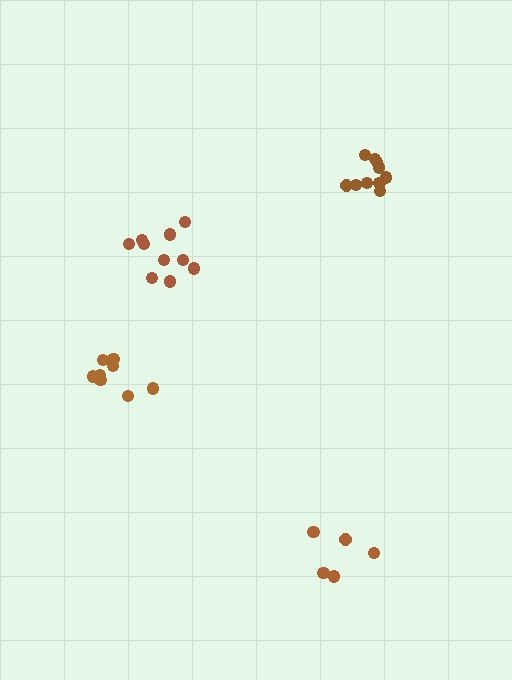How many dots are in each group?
Group 1: 8 dots, Group 2: 5 dots, Group 3: 10 dots, Group 4: 10 dots (33 total).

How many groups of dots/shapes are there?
There are 4 groups.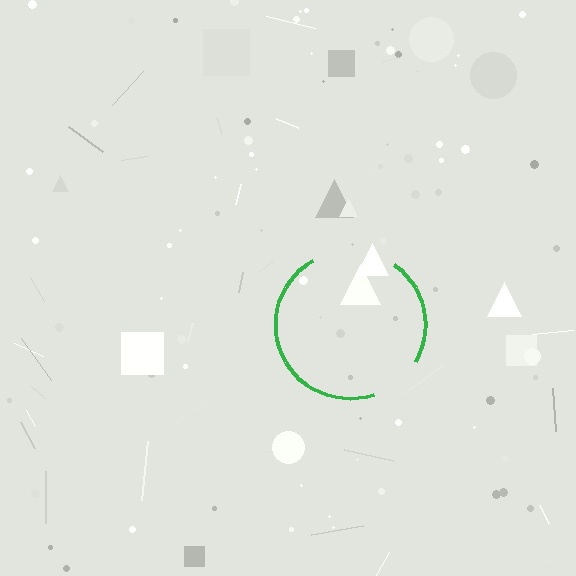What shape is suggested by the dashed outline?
The dashed outline suggests a circle.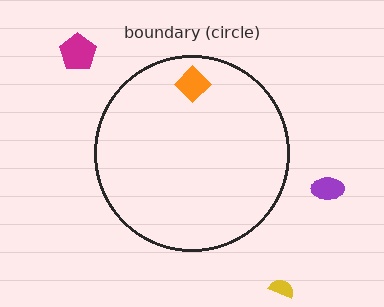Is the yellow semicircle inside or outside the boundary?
Outside.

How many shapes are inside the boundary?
1 inside, 3 outside.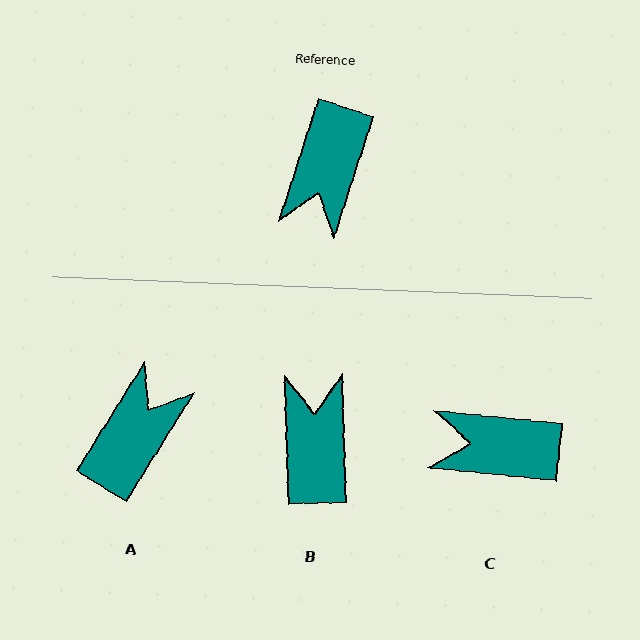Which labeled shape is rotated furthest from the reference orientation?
A, about 166 degrees away.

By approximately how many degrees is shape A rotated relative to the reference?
Approximately 166 degrees counter-clockwise.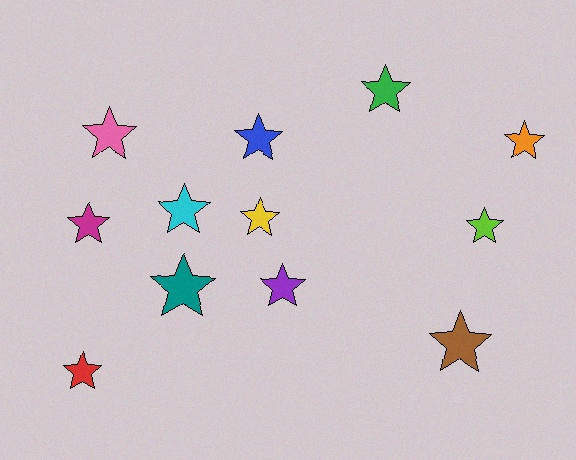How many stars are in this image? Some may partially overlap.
There are 12 stars.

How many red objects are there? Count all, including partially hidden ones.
There is 1 red object.